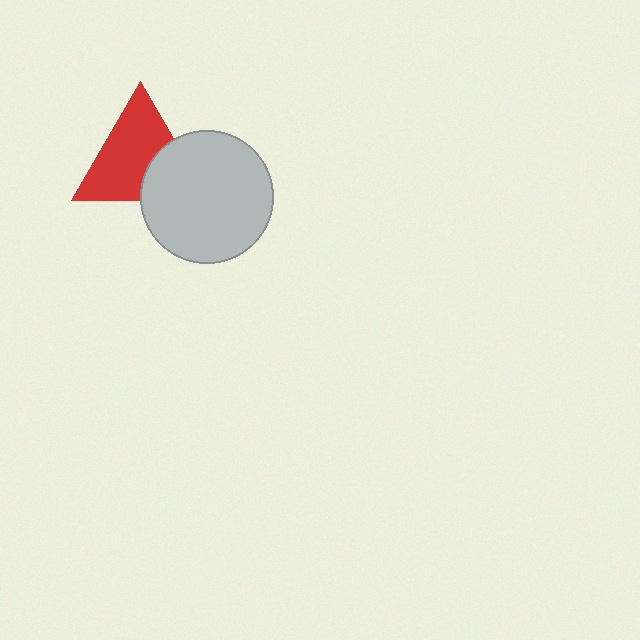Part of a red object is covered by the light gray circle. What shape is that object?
It is a triangle.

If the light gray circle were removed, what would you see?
You would see the complete red triangle.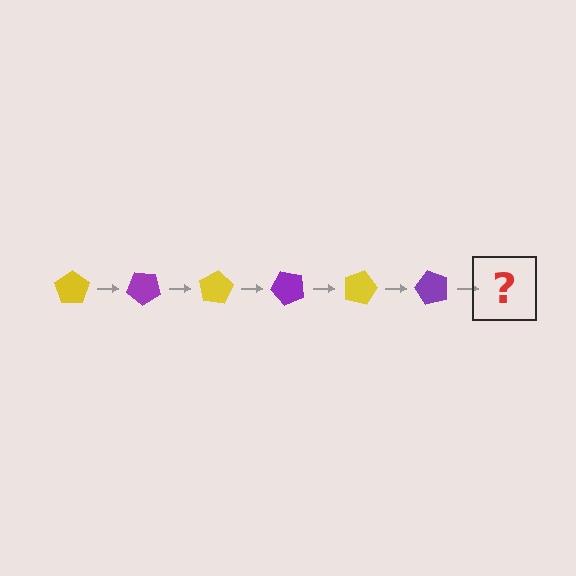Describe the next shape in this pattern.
It should be a yellow pentagon, rotated 240 degrees from the start.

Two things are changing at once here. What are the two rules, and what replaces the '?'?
The two rules are that it rotates 40 degrees each step and the color cycles through yellow and purple. The '?' should be a yellow pentagon, rotated 240 degrees from the start.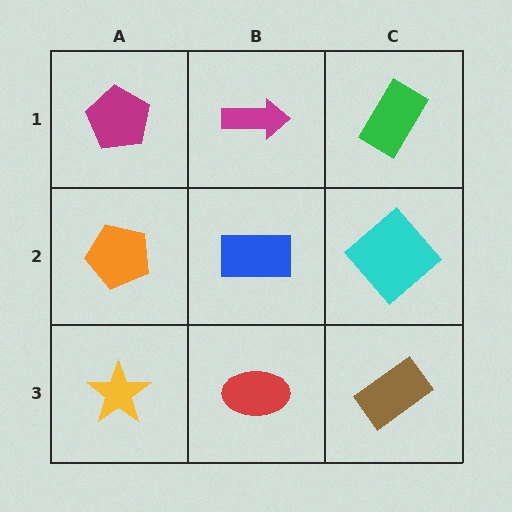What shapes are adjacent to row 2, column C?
A green rectangle (row 1, column C), a brown rectangle (row 3, column C), a blue rectangle (row 2, column B).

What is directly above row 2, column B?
A magenta arrow.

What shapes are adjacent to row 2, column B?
A magenta arrow (row 1, column B), a red ellipse (row 3, column B), an orange pentagon (row 2, column A), a cyan diamond (row 2, column C).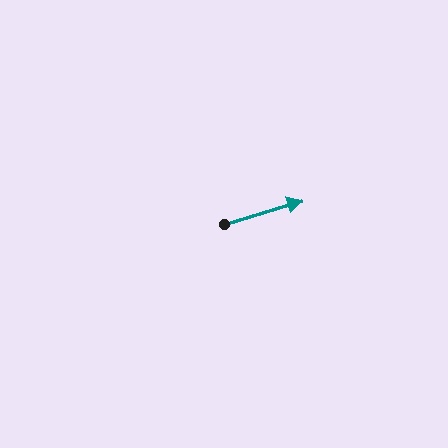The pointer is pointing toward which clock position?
Roughly 2 o'clock.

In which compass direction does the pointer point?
East.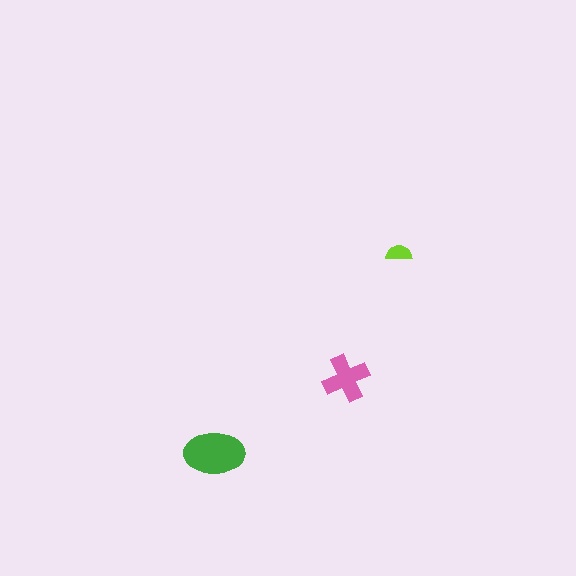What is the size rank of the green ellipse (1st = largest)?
1st.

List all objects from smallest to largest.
The lime semicircle, the pink cross, the green ellipse.